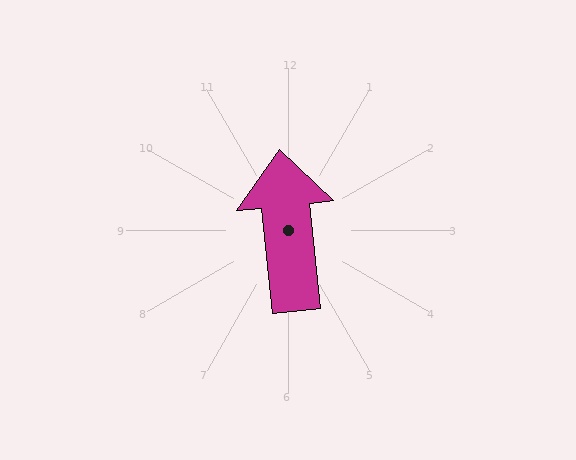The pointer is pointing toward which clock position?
Roughly 12 o'clock.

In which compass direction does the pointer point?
North.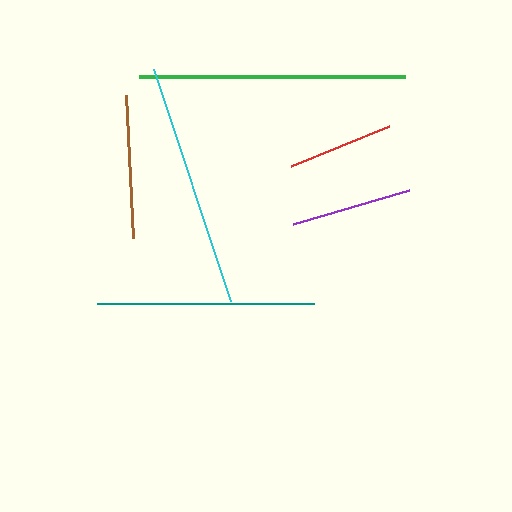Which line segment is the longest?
The green line is the longest at approximately 266 pixels.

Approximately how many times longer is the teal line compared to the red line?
The teal line is approximately 2.1 times the length of the red line.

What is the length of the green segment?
The green segment is approximately 266 pixels long.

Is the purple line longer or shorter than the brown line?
The brown line is longer than the purple line.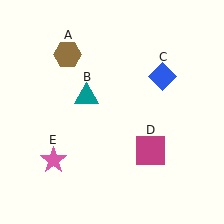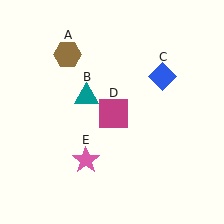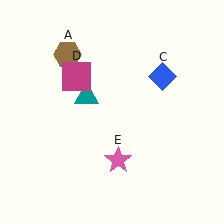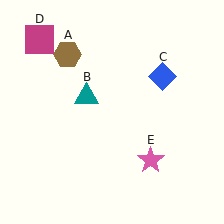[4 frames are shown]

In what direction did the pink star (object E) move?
The pink star (object E) moved right.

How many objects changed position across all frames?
2 objects changed position: magenta square (object D), pink star (object E).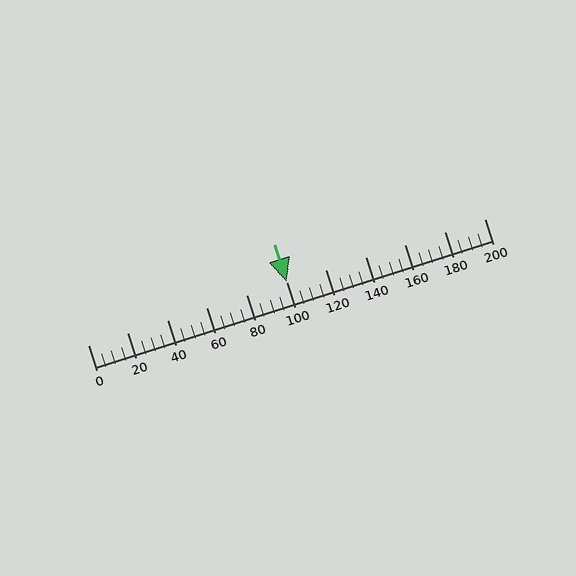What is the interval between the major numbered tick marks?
The major tick marks are spaced 20 units apart.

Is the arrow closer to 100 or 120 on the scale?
The arrow is closer to 100.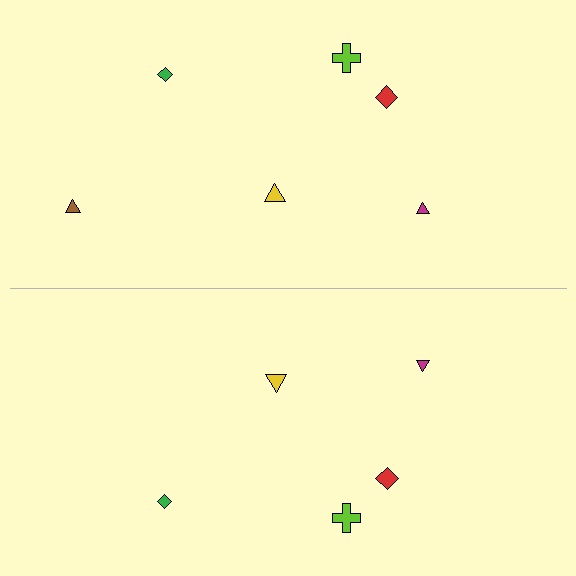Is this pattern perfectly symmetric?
No, the pattern is not perfectly symmetric. A brown triangle is missing from the bottom side.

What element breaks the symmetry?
A brown triangle is missing from the bottom side.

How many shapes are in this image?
There are 11 shapes in this image.